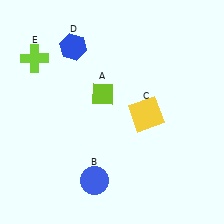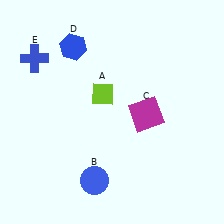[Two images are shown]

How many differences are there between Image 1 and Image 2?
There are 2 differences between the two images.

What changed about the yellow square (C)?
In Image 1, C is yellow. In Image 2, it changed to magenta.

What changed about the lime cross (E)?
In Image 1, E is lime. In Image 2, it changed to blue.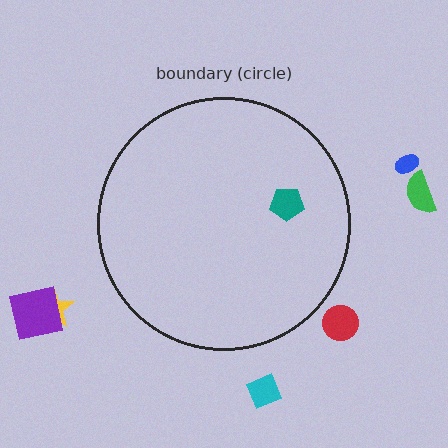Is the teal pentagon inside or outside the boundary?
Inside.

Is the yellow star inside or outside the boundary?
Outside.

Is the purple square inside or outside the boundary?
Outside.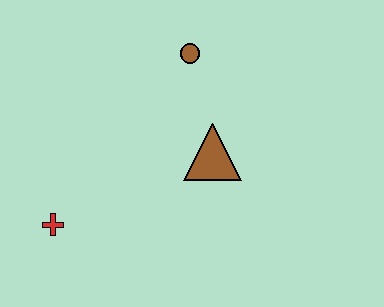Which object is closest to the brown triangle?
The brown circle is closest to the brown triangle.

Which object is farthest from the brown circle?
The red cross is farthest from the brown circle.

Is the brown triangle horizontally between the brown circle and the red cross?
No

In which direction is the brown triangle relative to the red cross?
The brown triangle is to the right of the red cross.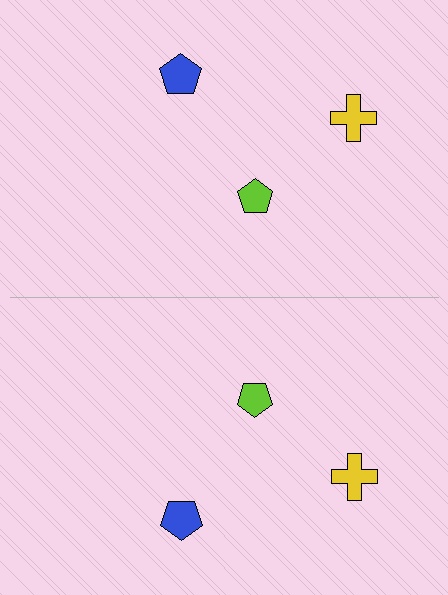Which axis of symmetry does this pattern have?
The pattern has a horizontal axis of symmetry running through the center of the image.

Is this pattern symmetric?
Yes, this pattern has bilateral (reflection) symmetry.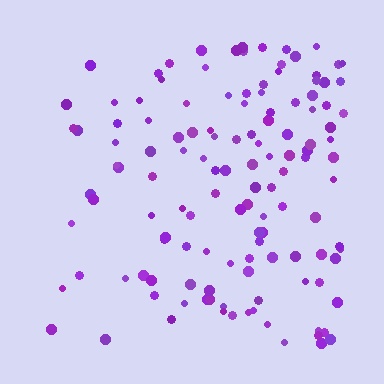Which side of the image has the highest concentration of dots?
The right.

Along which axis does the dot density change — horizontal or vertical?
Horizontal.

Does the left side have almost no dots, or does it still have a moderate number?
Still a moderate number, just noticeably fewer than the right.